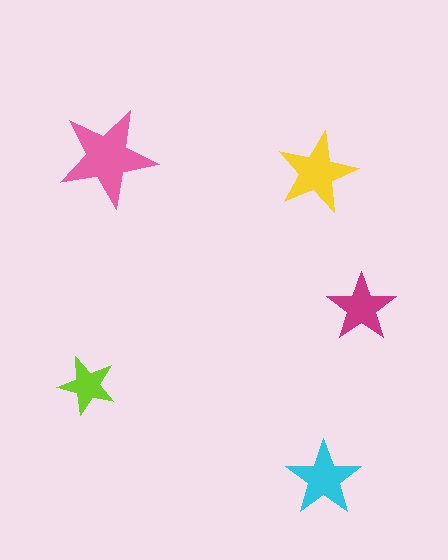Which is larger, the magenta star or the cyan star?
The cyan one.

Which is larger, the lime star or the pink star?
The pink one.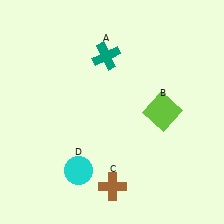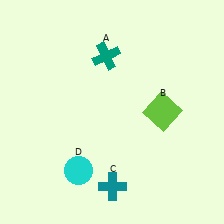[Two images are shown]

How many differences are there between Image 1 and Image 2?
There is 1 difference between the two images.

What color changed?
The cross (C) changed from brown in Image 1 to teal in Image 2.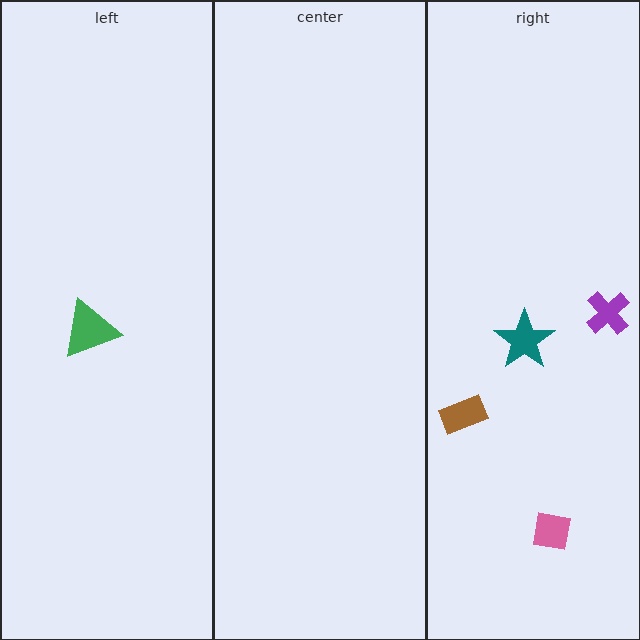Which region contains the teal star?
The right region.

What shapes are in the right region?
The purple cross, the pink square, the teal star, the brown rectangle.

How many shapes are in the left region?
1.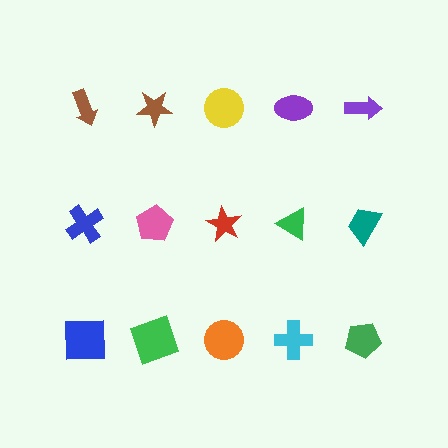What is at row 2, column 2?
A pink pentagon.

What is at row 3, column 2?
A green square.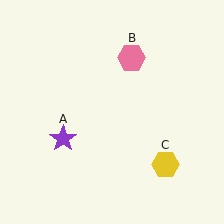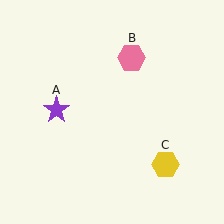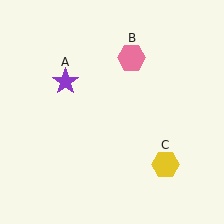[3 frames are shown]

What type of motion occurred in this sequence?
The purple star (object A) rotated clockwise around the center of the scene.